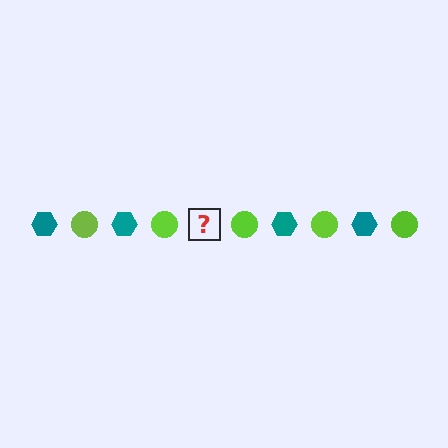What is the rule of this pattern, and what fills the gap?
The rule is that the pattern alternates between teal hexagon and lime circle. The gap should be filled with a teal hexagon.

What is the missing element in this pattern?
The missing element is a teal hexagon.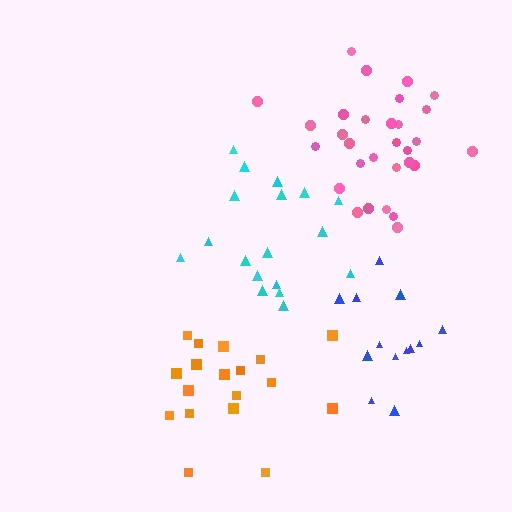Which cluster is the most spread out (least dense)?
Cyan.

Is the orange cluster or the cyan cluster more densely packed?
Orange.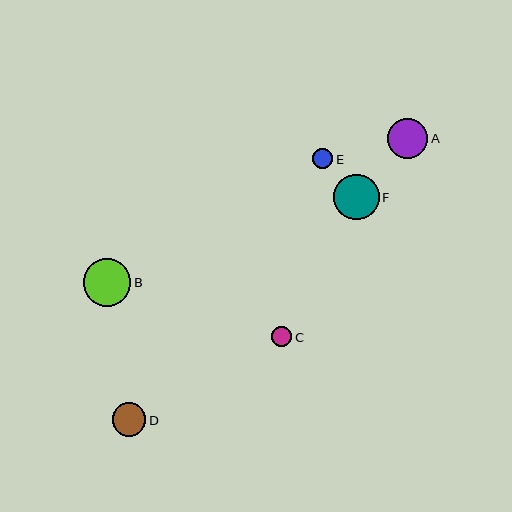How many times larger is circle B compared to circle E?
Circle B is approximately 2.3 times the size of circle E.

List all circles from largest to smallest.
From largest to smallest: B, F, A, D, C, E.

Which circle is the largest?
Circle B is the largest with a size of approximately 48 pixels.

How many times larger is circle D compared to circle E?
Circle D is approximately 1.6 times the size of circle E.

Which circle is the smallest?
Circle E is the smallest with a size of approximately 20 pixels.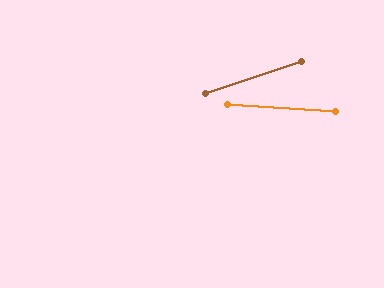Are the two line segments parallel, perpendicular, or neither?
Neither parallel nor perpendicular — they differ by about 23°.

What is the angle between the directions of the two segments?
Approximately 23 degrees.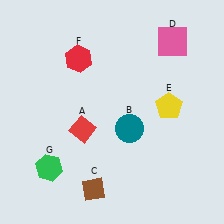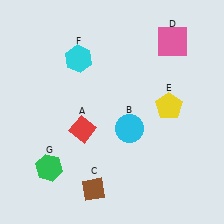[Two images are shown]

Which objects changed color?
B changed from teal to cyan. F changed from red to cyan.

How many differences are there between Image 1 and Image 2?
There are 2 differences between the two images.